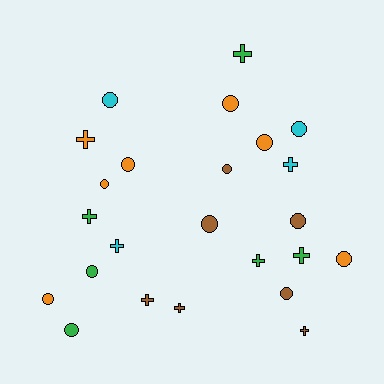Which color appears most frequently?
Brown, with 7 objects.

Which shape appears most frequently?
Circle, with 14 objects.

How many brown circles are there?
There are 4 brown circles.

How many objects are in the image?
There are 24 objects.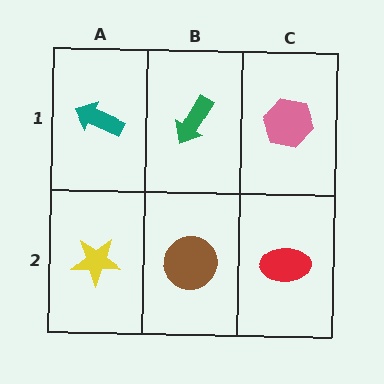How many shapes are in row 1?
3 shapes.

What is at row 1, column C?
A pink hexagon.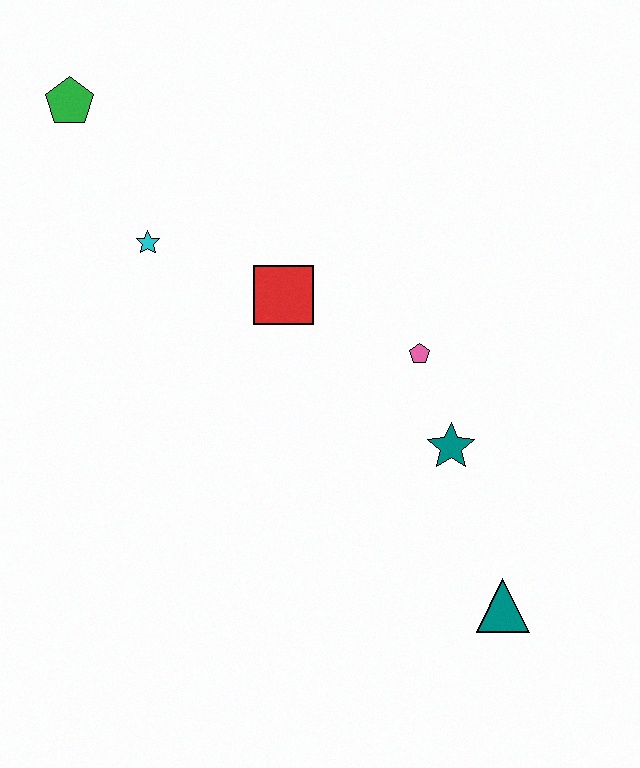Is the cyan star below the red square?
No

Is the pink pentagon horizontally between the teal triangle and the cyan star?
Yes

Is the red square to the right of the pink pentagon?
No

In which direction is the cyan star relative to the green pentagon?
The cyan star is below the green pentagon.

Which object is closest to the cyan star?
The red square is closest to the cyan star.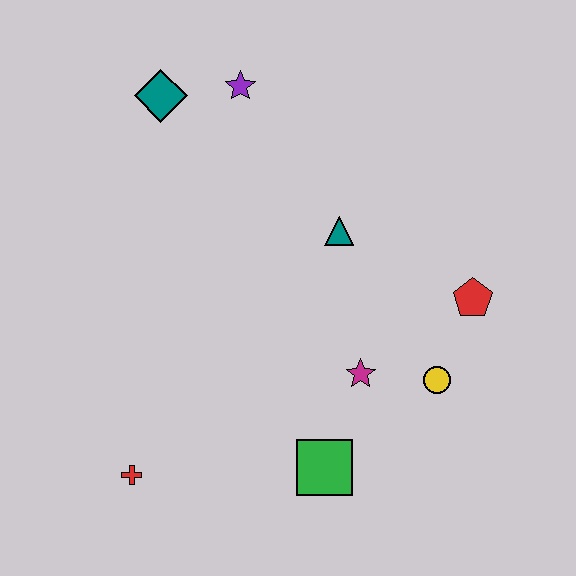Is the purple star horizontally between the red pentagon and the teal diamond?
Yes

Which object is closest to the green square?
The magenta star is closest to the green square.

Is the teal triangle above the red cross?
Yes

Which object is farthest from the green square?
The teal diamond is farthest from the green square.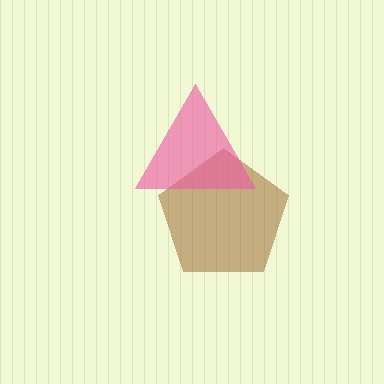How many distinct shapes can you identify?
There are 2 distinct shapes: a brown pentagon, a pink triangle.